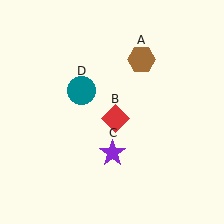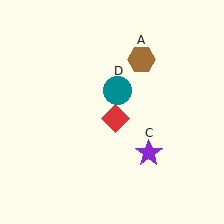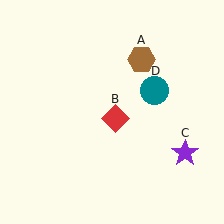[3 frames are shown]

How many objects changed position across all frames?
2 objects changed position: purple star (object C), teal circle (object D).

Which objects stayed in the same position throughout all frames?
Brown hexagon (object A) and red diamond (object B) remained stationary.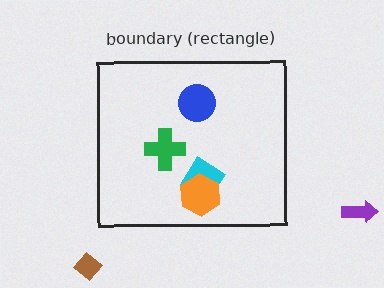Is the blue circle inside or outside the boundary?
Inside.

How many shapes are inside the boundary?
4 inside, 2 outside.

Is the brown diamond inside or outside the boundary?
Outside.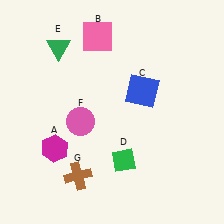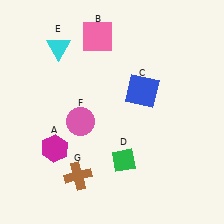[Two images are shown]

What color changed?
The triangle (E) changed from green in Image 1 to cyan in Image 2.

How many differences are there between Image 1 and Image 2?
There is 1 difference between the two images.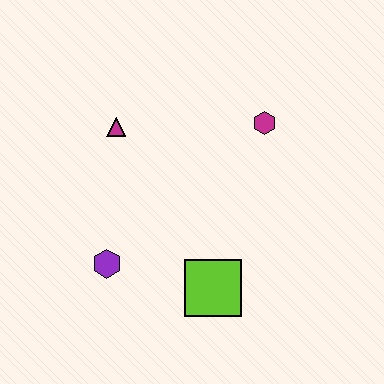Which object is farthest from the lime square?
The magenta triangle is farthest from the lime square.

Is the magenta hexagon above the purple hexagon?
Yes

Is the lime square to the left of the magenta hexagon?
Yes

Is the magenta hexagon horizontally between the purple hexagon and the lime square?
No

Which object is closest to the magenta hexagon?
The magenta triangle is closest to the magenta hexagon.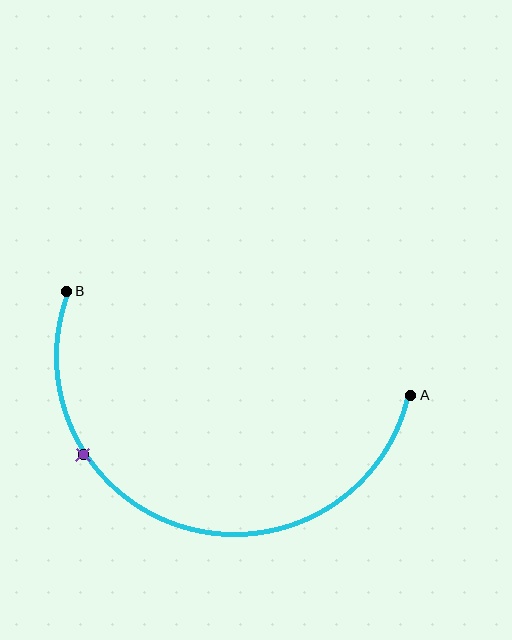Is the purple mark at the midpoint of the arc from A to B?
No. The purple mark lies on the arc but is closer to endpoint B. The arc midpoint would be at the point on the curve equidistant along the arc from both A and B.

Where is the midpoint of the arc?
The arc midpoint is the point on the curve farthest from the straight line joining A and B. It sits below that line.